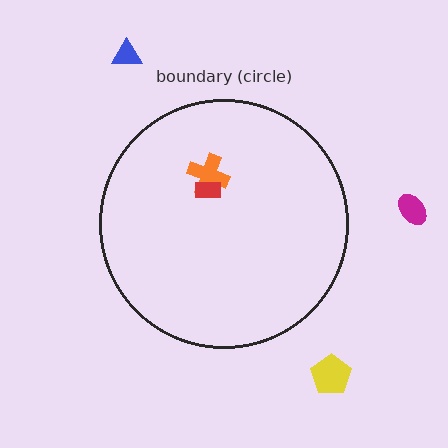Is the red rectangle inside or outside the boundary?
Inside.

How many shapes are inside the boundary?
2 inside, 3 outside.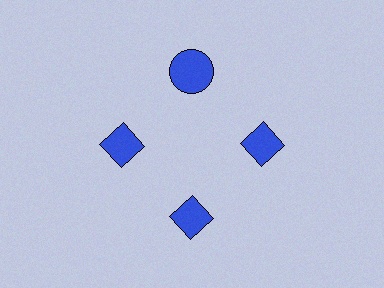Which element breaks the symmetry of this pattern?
The blue circle at roughly the 12 o'clock position breaks the symmetry. All other shapes are blue diamonds.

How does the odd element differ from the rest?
It has a different shape: circle instead of diamond.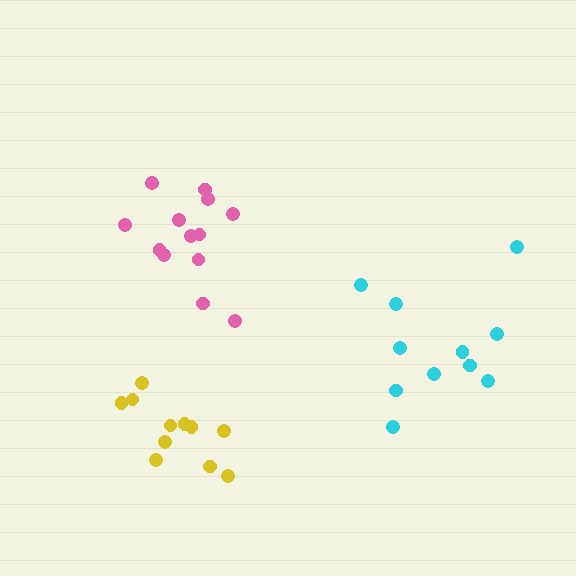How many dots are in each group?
Group 1: 13 dots, Group 2: 11 dots, Group 3: 11 dots (35 total).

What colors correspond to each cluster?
The clusters are colored: pink, yellow, cyan.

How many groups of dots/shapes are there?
There are 3 groups.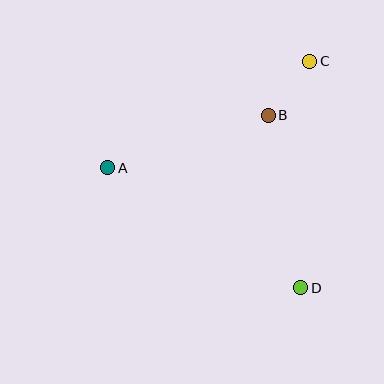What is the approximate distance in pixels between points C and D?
The distance between C and D is approximately 227 pixels.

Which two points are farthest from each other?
Points A and C are farthest from each other.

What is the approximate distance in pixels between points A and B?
The distance between A and B is approximately 169 pixels.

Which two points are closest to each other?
Points B and C are closest to each other.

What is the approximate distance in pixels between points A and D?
The distance between A and D is approximately 227 pixels.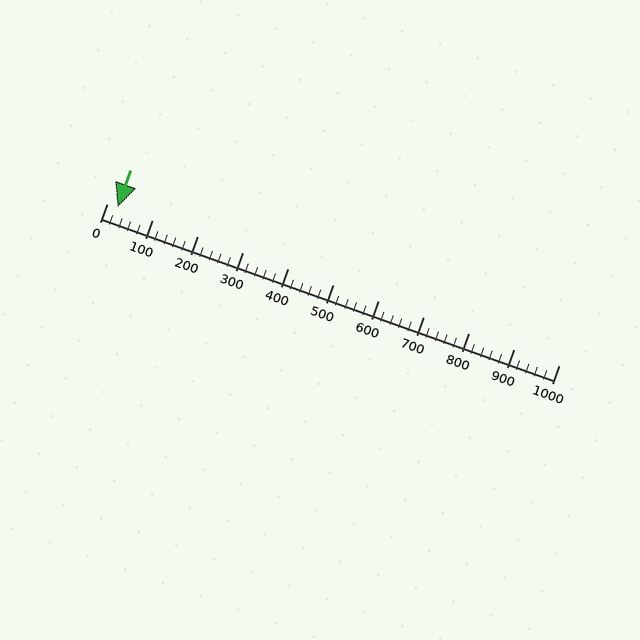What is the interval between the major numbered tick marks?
The major tick marks are spaced 100 units apart.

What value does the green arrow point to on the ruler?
The green arrow points to approximately 25.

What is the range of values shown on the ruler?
The ruler shows values from 0 to 1000.